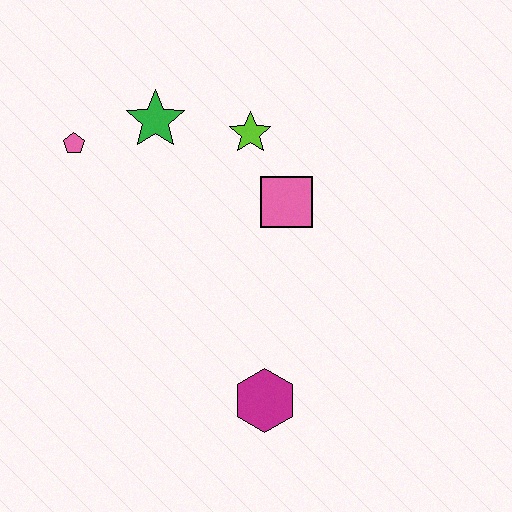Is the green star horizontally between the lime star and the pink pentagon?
Yes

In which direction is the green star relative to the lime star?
The green star is to the left of the lime star.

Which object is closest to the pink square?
The lime star is closest to the pink square.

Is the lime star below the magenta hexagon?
No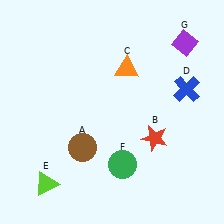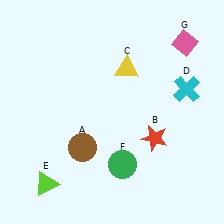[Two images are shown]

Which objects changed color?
C changed from orange to yellow. D changed from blue to cyan. G changed from purple to pink.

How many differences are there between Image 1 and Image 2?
There are 3 differences between the two images.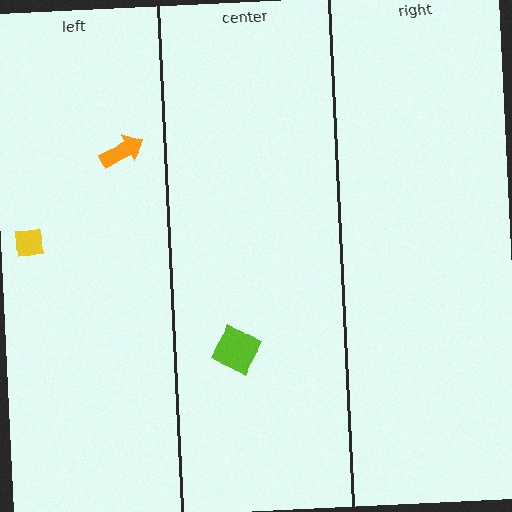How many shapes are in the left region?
2.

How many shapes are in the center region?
1.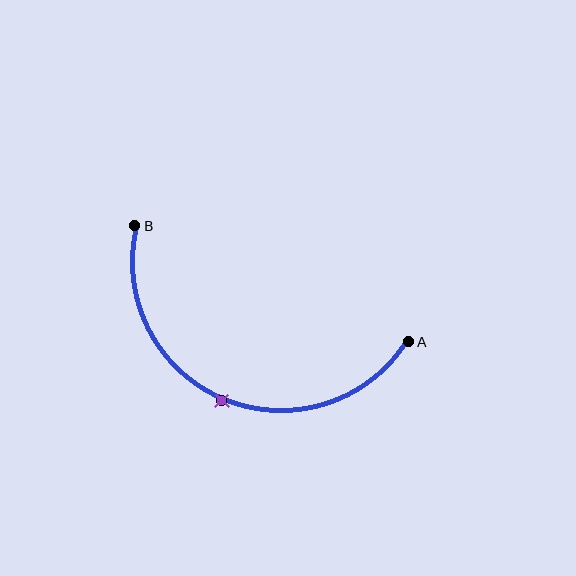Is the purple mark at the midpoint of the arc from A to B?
Yes. The purple mark lies on the arc at equal arc-length from both A and B — it is the arc midpoint.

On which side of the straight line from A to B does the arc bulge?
The arc bulges below the straight line connecting A and B.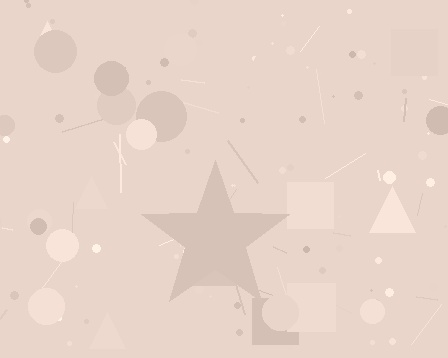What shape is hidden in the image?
A star is hidden in the image.